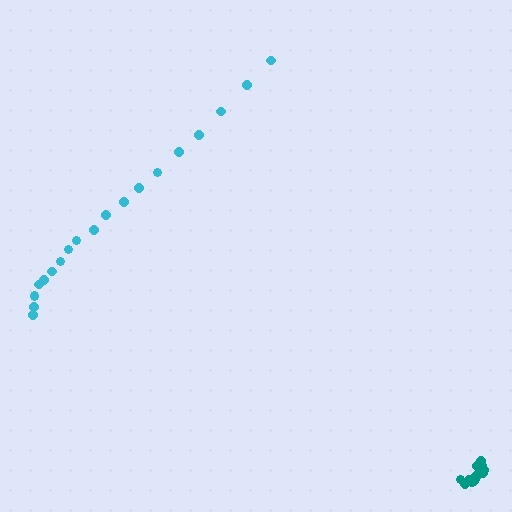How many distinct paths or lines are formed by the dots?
There are 2 distinct paths.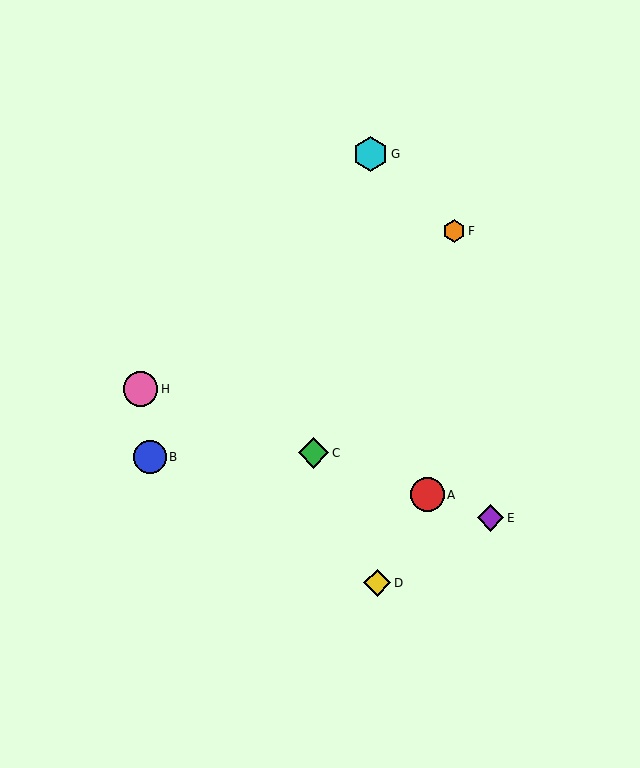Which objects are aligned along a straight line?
Objects A, C, E, H are aligned along a straight line.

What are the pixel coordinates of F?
Object F is at (454, 231).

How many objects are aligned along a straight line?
4 objects (A, C, E, H) are aligned along a straight line.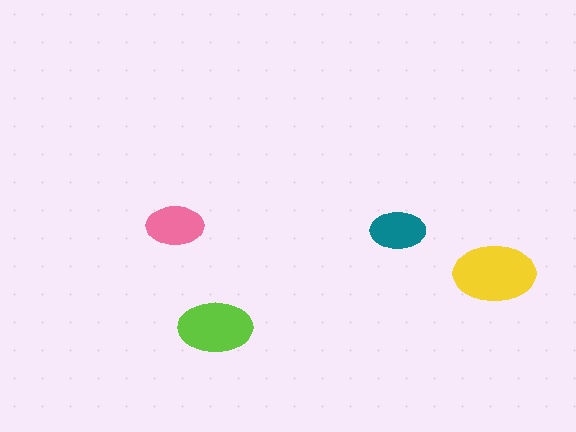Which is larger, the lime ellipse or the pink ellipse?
The lime one.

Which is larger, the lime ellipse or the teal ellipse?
The lime one.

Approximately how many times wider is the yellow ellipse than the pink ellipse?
About 1.5 times wider.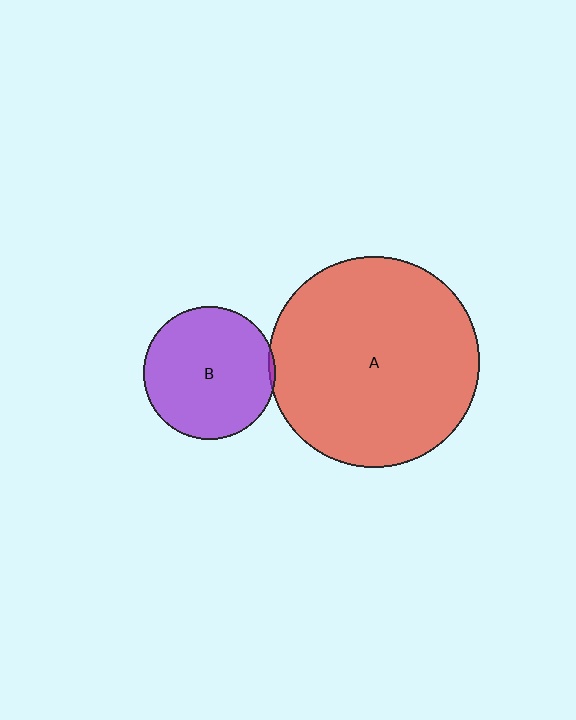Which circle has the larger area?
Circle A (red).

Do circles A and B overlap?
Yes.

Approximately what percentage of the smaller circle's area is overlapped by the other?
Approximately 5%.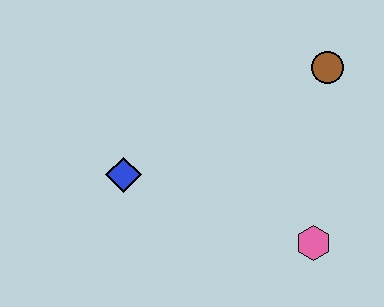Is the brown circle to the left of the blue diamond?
No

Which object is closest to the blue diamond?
The pink hexagon is closest to the blue diamond.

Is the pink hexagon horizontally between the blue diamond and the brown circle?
Yes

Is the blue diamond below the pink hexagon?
No